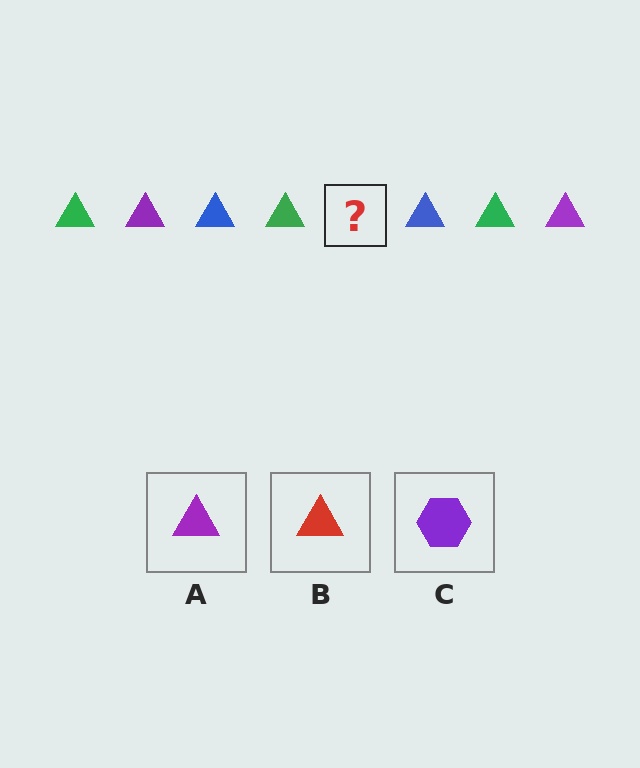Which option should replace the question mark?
Option A.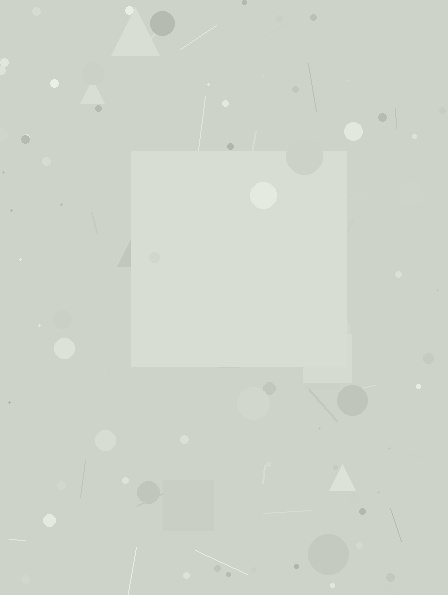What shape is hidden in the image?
A square is hidden in the image.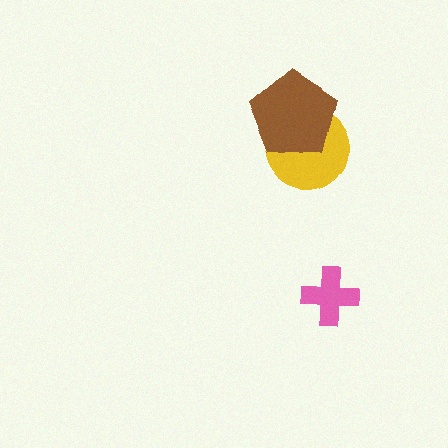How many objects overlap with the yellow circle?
1 object overlaps with the yellow circle.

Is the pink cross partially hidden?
No, no other shape covers it.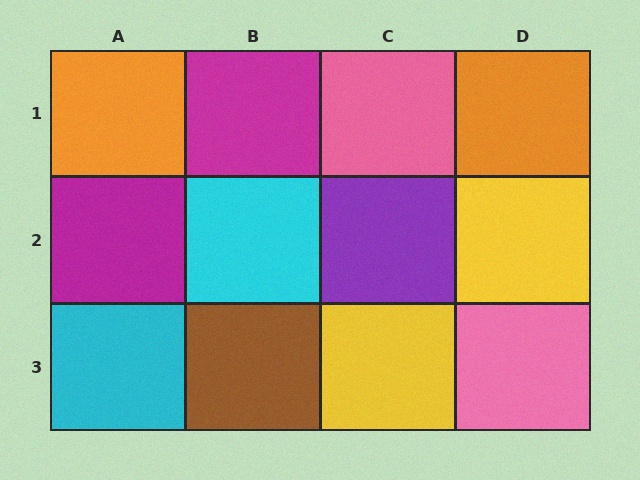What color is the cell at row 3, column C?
Yellow.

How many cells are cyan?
2 cells are cyan.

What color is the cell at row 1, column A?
Orange.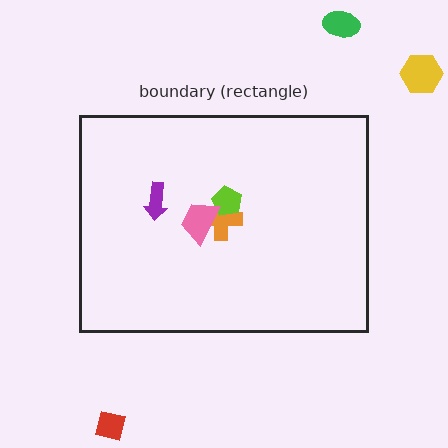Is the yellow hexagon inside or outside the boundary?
Outside.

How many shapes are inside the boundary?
4 inside, 3 outside.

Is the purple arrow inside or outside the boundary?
Inside.